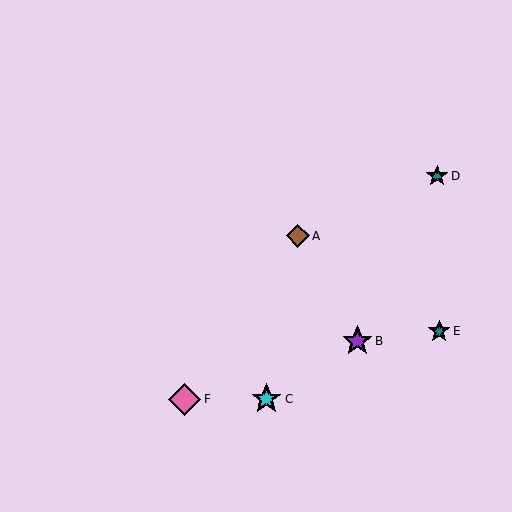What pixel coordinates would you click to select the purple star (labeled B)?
Click at (357, 341) to select the purple star B.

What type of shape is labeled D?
Shape D is a teal star.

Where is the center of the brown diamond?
The center of the brown diamond is at (298, 236).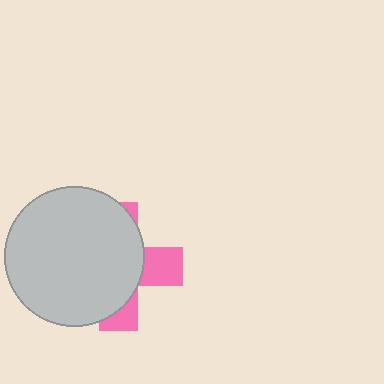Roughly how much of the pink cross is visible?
A small part of it is visible (roughly 30%).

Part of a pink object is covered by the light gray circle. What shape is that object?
It is a cross.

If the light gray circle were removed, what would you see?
You would see the complete pink cross.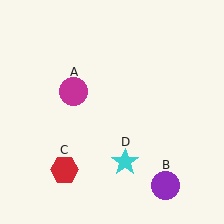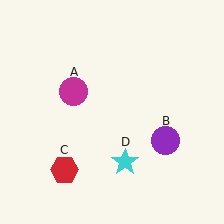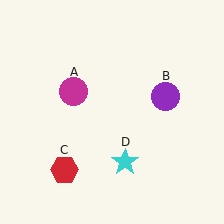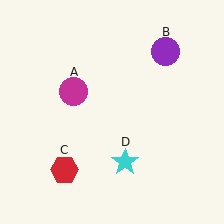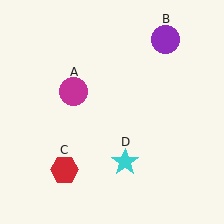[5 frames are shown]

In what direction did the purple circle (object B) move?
The purple circle (object B) moved up.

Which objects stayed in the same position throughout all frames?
Magenta circle (object A) and red hexagon (object C) and cyan star (object D) remained stationary.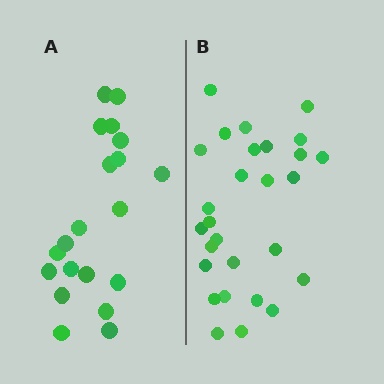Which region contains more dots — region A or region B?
Region B (the right region) has more dots.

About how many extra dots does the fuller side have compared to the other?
Region B has roughly 8 or so more dots than region A.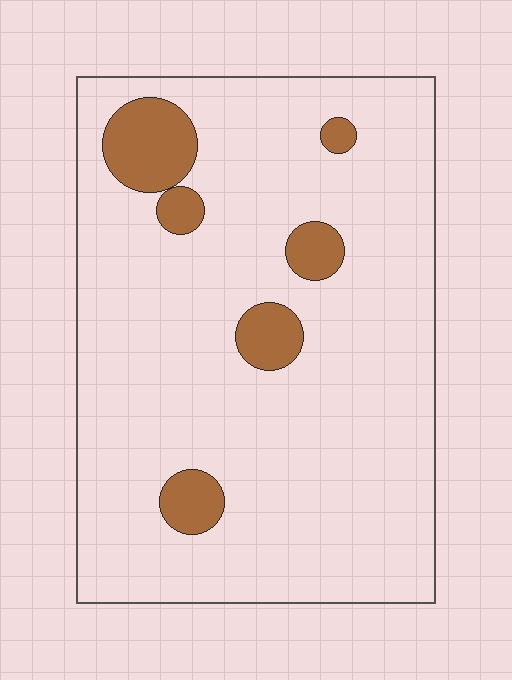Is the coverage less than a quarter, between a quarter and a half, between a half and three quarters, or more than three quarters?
Less than a quarter.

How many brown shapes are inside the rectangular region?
6.